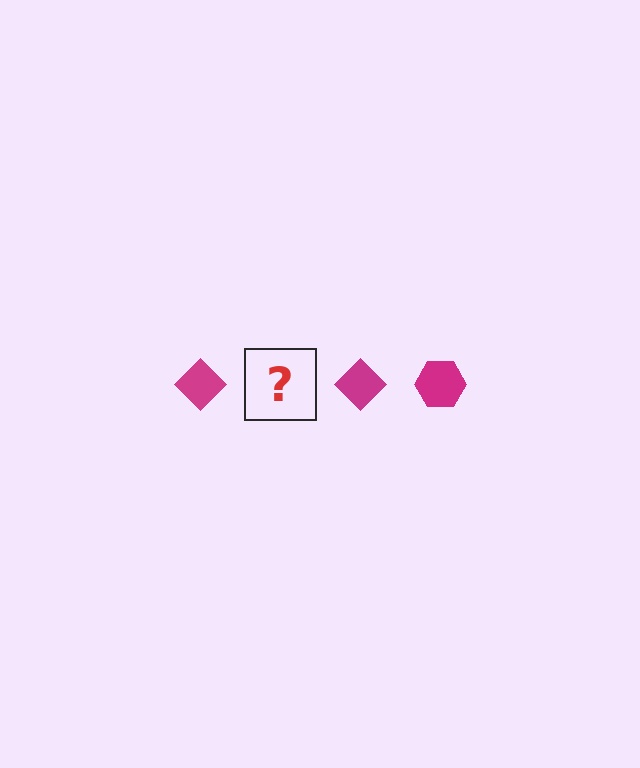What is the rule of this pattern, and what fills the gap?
The rule is that the pattern cycles through diamond, hexagon shapes in magenta. The gap should be filled with a magenta hexagon.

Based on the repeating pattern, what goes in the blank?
The blank should be a magenta hexagon.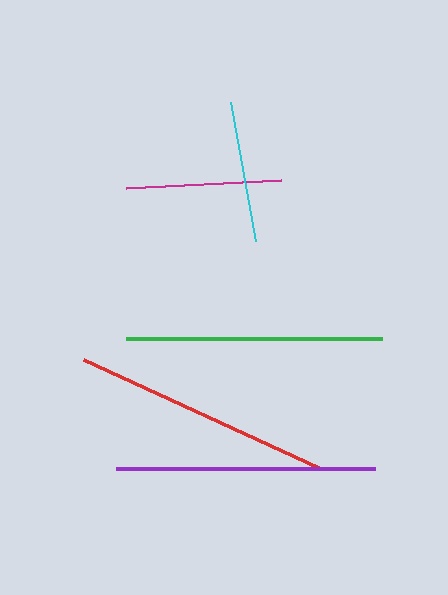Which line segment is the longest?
The red line is the longest at approximately 259 pixels.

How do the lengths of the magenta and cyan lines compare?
The magenta and cyan lines are approximately the same length.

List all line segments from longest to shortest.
From longest to shortest: red, purple, green, magenta, cyan.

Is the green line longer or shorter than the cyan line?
The green line is longer than the cyan line.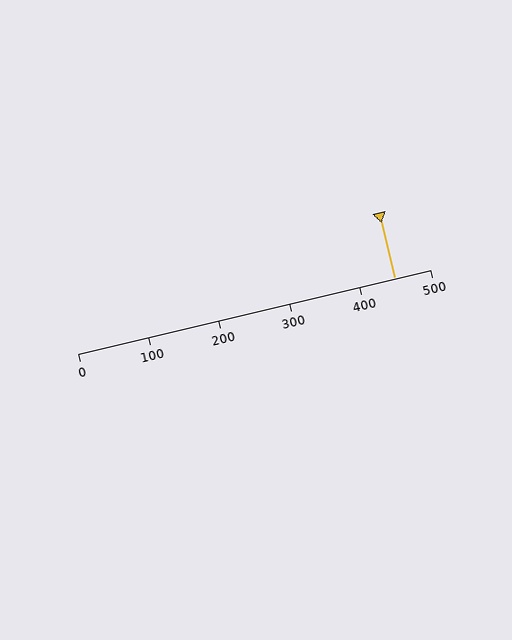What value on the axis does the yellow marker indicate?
The marker indicates approximately 450.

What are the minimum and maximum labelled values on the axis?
The axis runs from 0 to 500.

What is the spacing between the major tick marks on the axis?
The major ticks are spaced 100 apart.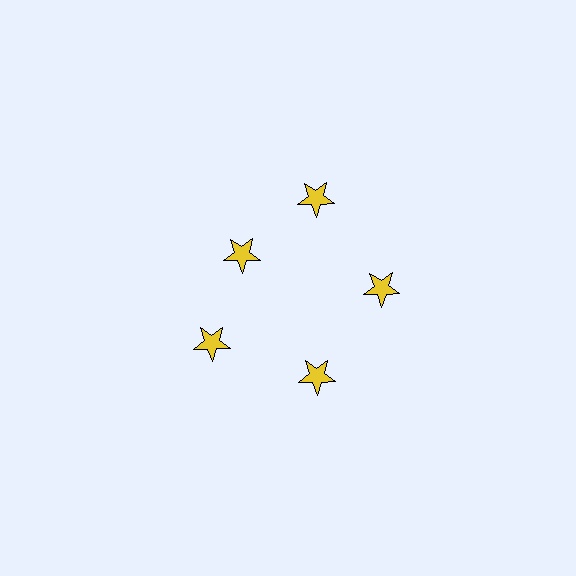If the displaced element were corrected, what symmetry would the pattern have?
It would have 5-fold rotational symmetry — the pattern would map onto itself every 72 degrees.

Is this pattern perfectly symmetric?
No. The 5 yellow stars are arranged in a ring, but one element near the 10 o'clock position is pulled inward toward the center, breaking the 5-fold rotational symmetry.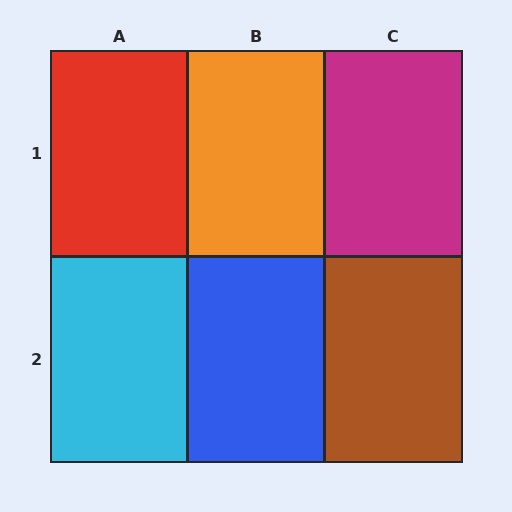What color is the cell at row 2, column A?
Cyan.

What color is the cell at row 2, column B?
Blue.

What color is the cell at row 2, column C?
Brown.